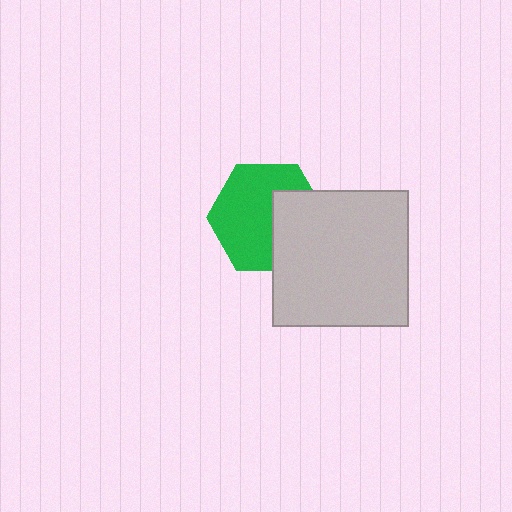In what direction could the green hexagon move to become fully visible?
The green hexagon could move left. That would shift it out from behind the light gray square entirely.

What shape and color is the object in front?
The object in front is a light gray square.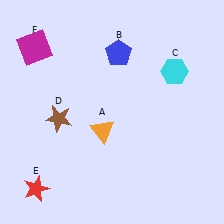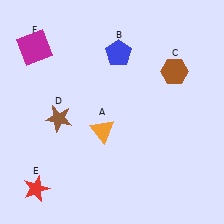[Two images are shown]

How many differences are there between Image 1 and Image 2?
There is 1 difference between the two images.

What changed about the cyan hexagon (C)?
In Image 1, C is cyan. In Image 2, it changed to brown.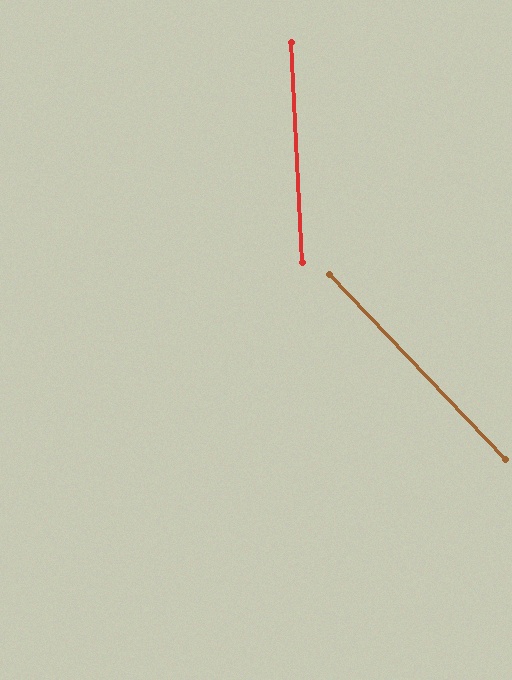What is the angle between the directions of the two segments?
Approximately 41 degrees.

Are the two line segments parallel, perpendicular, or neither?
Neither parallel nor perpendicular — they differ by about 41°.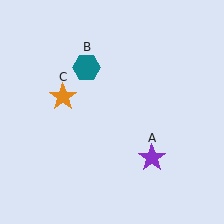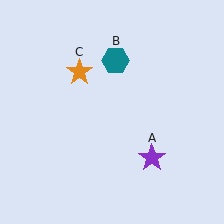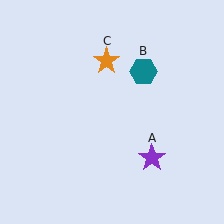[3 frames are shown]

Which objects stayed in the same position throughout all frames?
Purple star (object A) remained stationary.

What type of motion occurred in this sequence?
The teal hexagon (object B), orange star (object C) rotated clockwise around the center of the scene.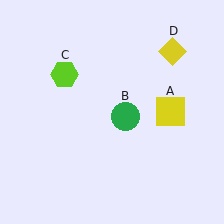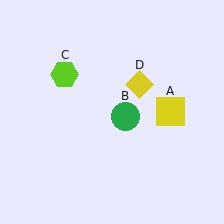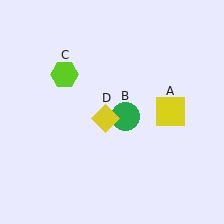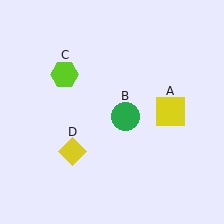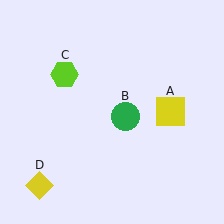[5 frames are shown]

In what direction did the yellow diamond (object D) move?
The yellow diamond (object D) moved down and to the left.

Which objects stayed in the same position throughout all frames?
Yellow square (object A) and green circle (object B) and lime hexagon (object C) remained stationary.